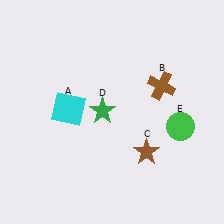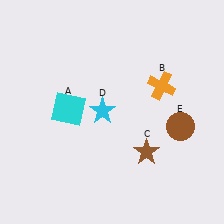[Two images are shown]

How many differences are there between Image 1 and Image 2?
There are 3 differences between the two images.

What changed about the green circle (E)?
In Image 1, E is green. In Image 2, it changed to brown.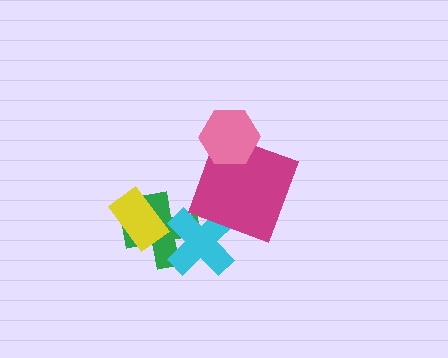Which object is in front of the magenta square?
The pink hexagon is in front of the magenta square.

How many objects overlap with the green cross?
2 objects overlap with the green cross.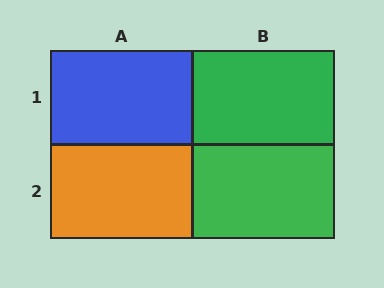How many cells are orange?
1 cell is orange.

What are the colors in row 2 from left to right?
Orange, green.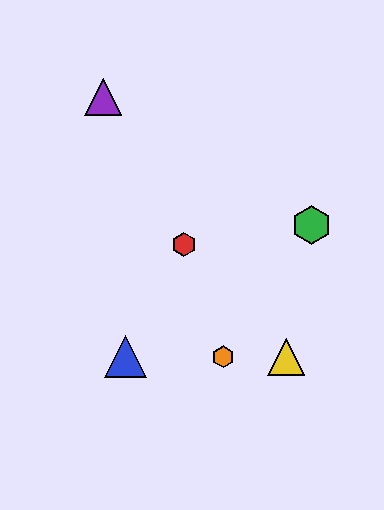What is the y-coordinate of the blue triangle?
The blue triangle is at y≈357.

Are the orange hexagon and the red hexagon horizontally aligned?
No, the orange hexagon is at y≈357 and the red hexagon is at y≈245.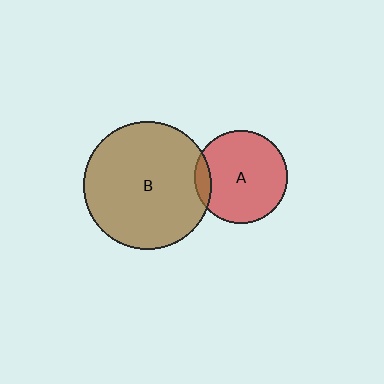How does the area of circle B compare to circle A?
Approximately 1.9 times.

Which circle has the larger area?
Circle B (brown).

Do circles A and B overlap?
Yes.